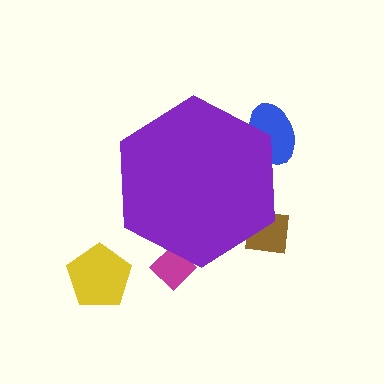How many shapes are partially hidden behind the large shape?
3 shapes are partially hidden.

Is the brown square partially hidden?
Yes, the brown square is partially hidden behind the purple hexagon.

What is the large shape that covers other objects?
A purple hexagon.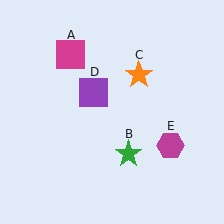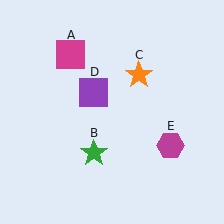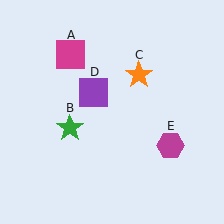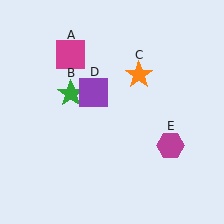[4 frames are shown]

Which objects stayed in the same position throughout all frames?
Magenta square (object A) and orange star (object C) and purple square (object D) and magenta hexagon (object E) remained stationary.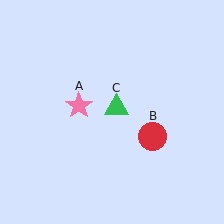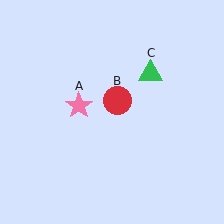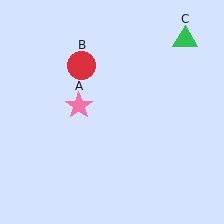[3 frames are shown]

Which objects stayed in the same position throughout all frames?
Pink star (object A) remained stationary.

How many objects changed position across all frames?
2 objects changed position: red circle (object B), green triangle (object C).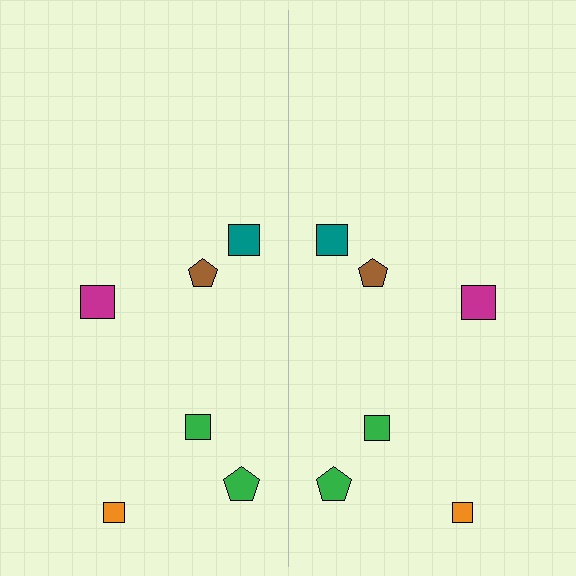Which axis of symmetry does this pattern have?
The pattern has a vertical axis of symmetry running through the center of the image.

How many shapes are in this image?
There are 12 shapes in this image.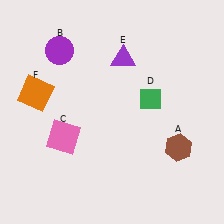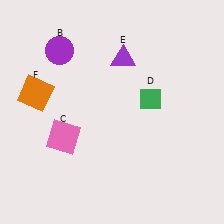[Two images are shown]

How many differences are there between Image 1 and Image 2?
There is 1 difference between the two images.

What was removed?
The brown hexagon (A) was removed in Image 2.